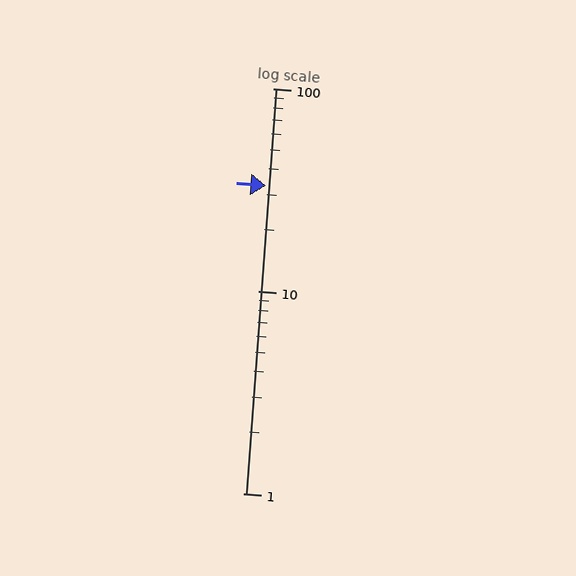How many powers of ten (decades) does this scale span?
The scale spans 2 decades, from 1 to 100.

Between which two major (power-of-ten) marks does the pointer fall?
The pointer is between 10 and 100.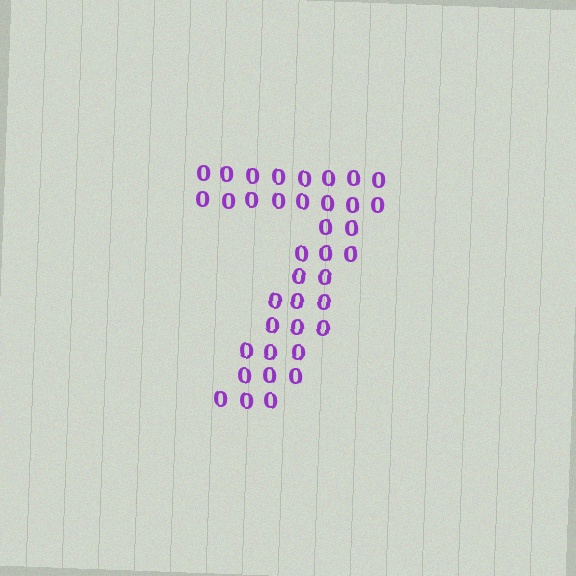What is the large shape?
The large shape is the digit 7.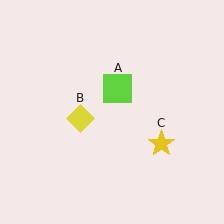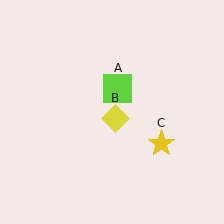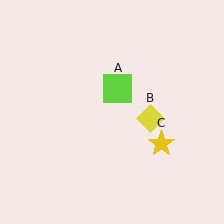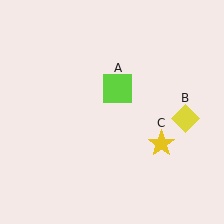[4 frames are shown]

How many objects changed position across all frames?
1 object changed position: yellow diamond (object B).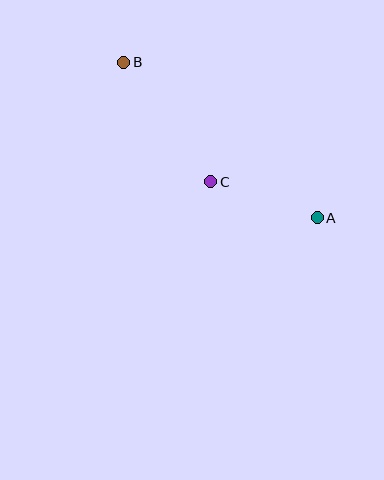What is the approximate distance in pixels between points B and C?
The distance between B and C is approximately 148 pixels.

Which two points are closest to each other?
Points A and C are closest to each other.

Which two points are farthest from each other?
Points A and B are farthest from each other.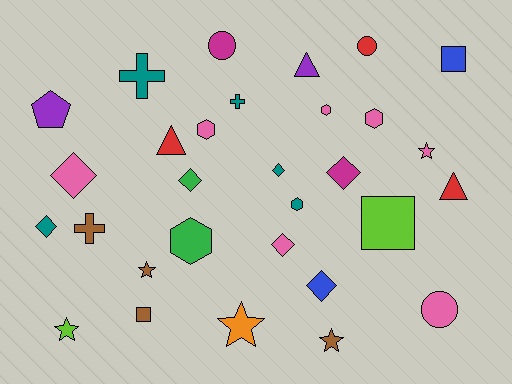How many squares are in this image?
There are 3 squares.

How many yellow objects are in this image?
There are no yellow objects.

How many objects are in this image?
There are 30 objects.